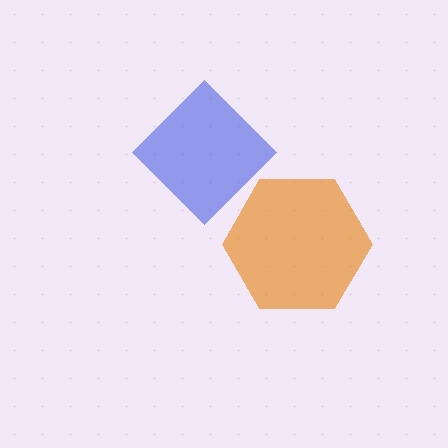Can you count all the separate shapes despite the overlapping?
Yes, there are 2 separate shapes.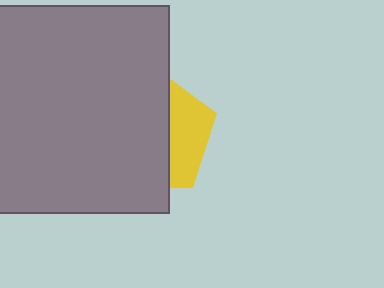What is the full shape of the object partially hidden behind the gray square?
The partially hidden object is a yellow pentagon.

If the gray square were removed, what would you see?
You would see the complete yellow pentagon.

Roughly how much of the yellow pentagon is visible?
A small part of it is visible (roughly 33%).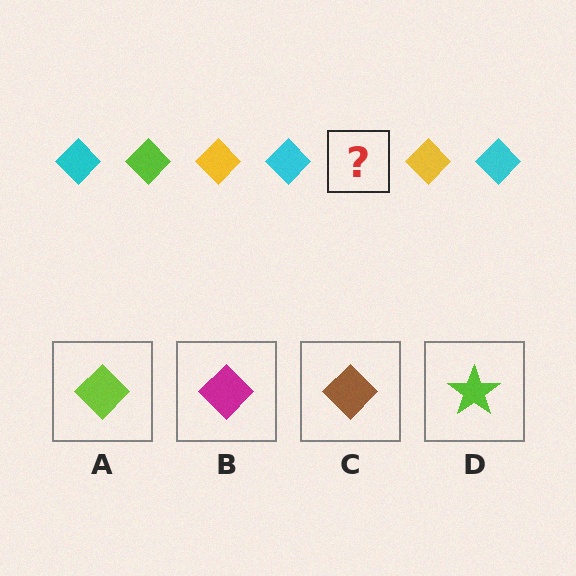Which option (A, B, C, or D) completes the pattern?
A.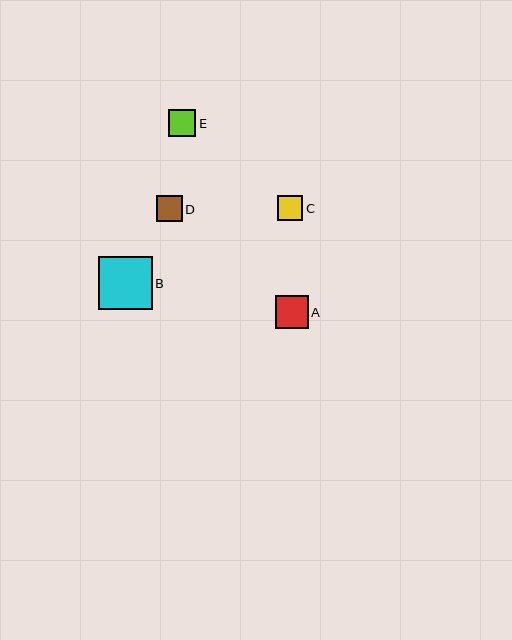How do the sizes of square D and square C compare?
Square D and square C are approximately the same size.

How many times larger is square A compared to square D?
Square A is approximately 1.3 times the size of square D.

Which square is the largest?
Square B is the largest with a size of approximately 53 pixels.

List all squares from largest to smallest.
From largest to smallest: B, A, E, D, C.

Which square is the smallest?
Square C is the smallest with a size of approximately 25 pixels.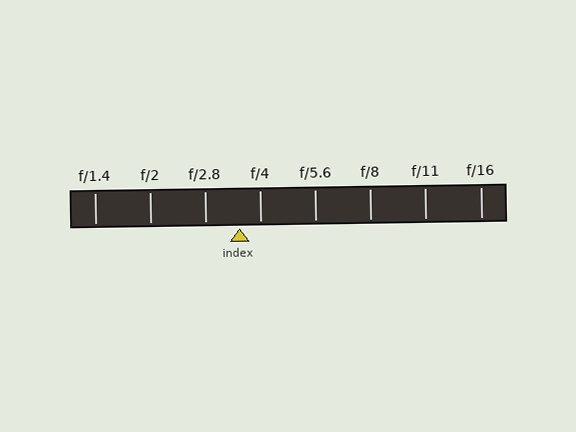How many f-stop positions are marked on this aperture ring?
There are 8 f-stop positions marked.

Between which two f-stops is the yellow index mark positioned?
The index mark is between f/2.8 and f/4.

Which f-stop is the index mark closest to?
The index mark is closest to f/4.